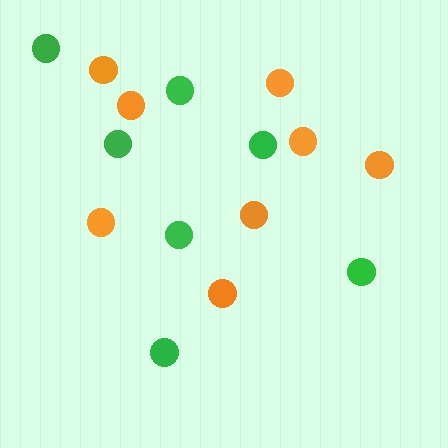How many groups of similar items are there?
There are 2 groups: one group of orange circles (8) and one group of green circles (7).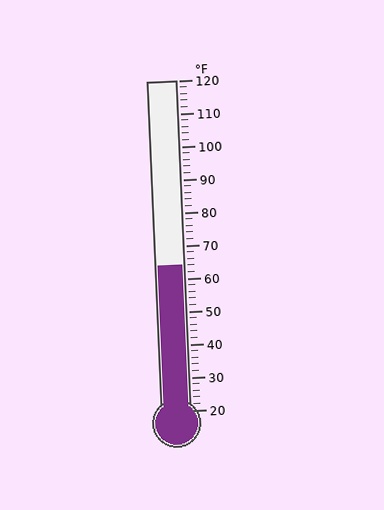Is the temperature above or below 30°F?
The temperature is above 30°F.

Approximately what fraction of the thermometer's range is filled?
The thermometer is filled to approximately 45% of its range.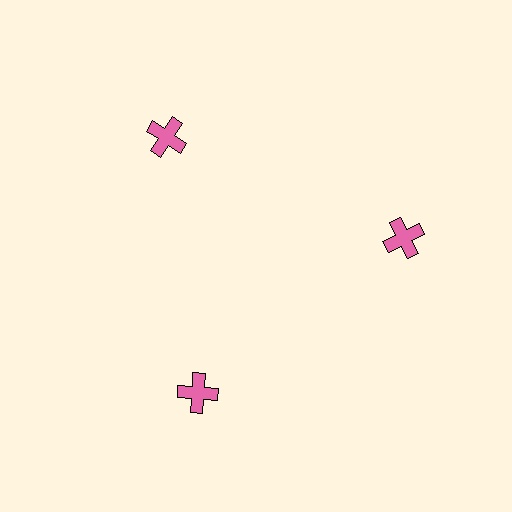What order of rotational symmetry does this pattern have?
This pattern has 3-fold rotational symmetry.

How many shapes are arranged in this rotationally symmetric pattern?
There are 3 shapes, arranged in 3 groups of 1.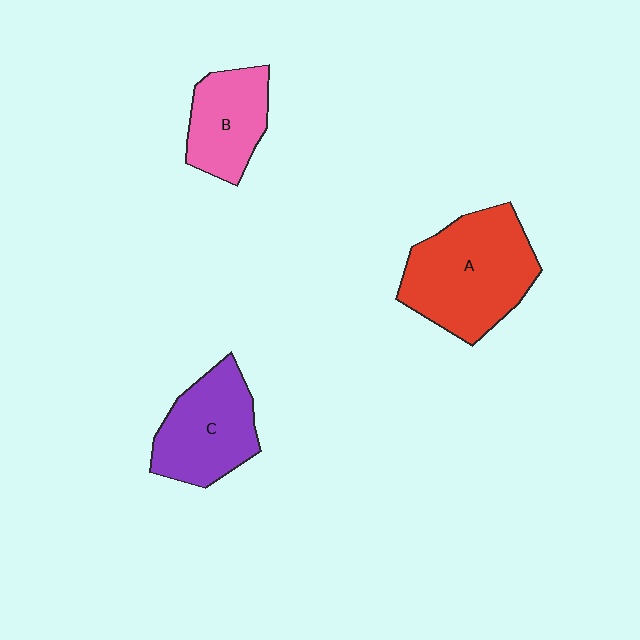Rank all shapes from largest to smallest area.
From largest to smallest: A (red), C (purple), B (pink).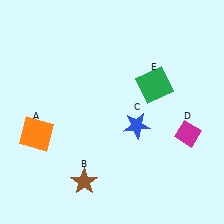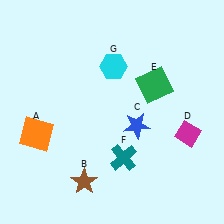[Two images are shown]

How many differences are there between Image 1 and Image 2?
There are 2 differences between the two images.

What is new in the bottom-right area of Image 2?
A teal cross (F) was added in the bottom-right area of Image 2.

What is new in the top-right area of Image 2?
A cyan hexagon (G) was added in the top-right area of Image 2.